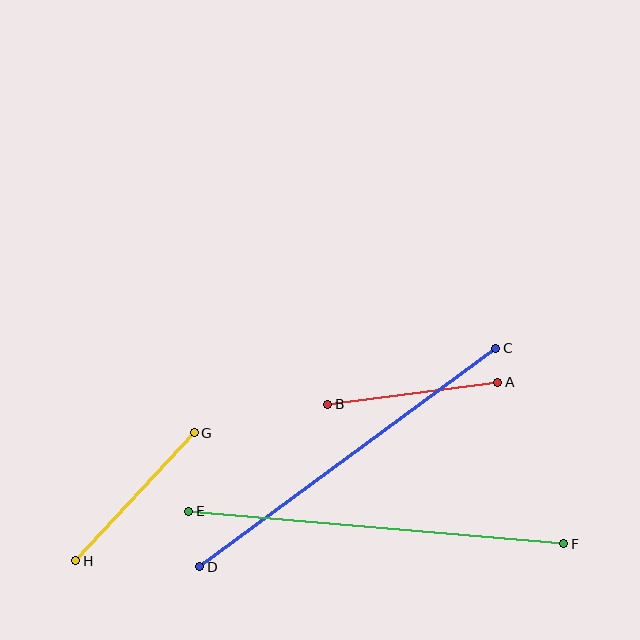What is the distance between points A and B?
The distance is approximately 172 pixels.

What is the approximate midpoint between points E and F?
The midpoint is at approximately (376, 527) pixels.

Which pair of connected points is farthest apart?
Points E and F are farthest apart.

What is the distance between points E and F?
The distance is approximately 376 pixels.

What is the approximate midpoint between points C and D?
The midpoint is at approximately (348, 458) pixels.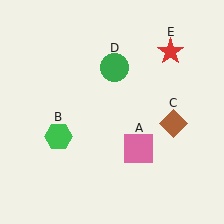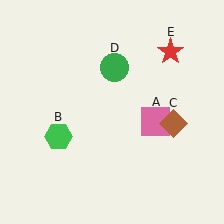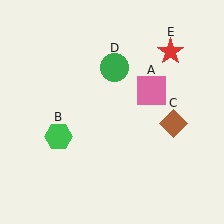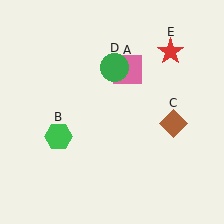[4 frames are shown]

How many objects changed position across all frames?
1 object changed position: pink square (object A).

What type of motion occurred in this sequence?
The pink square (object A) rotated counterclockwise around the center of the scene.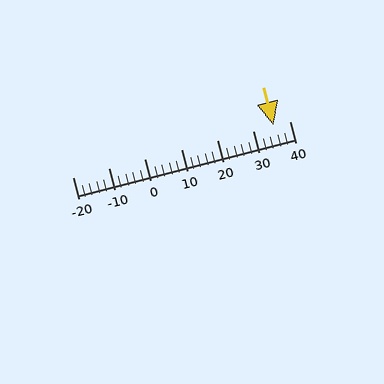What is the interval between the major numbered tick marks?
The major tick marks are spaced 10 units apart.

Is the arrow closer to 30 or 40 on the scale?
The arrow is closer to 40.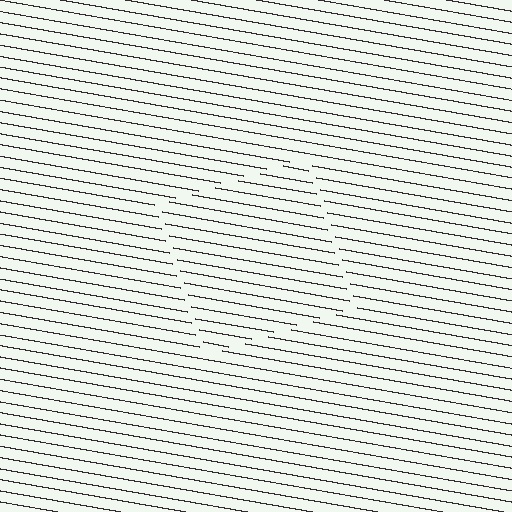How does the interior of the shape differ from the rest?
The interior of the shape contains the same grating, shifted by half a period — the contour is defined by the phase discontinuity where line-ends from the inner and outer gratings abut.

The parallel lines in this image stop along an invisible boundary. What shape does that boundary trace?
An illusory square. The interior of the shape contains the same grating, shifted by half a period — the contour is defined by the phase discontinuity where line-ends from the inner and outer gratings abut.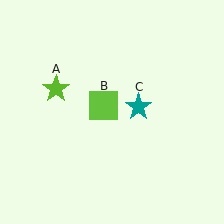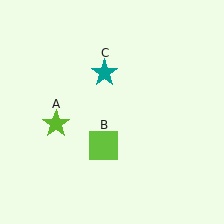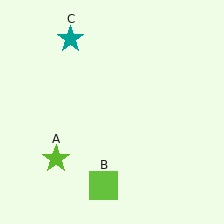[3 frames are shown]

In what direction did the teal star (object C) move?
The teal star (object C) moved up and to the left.